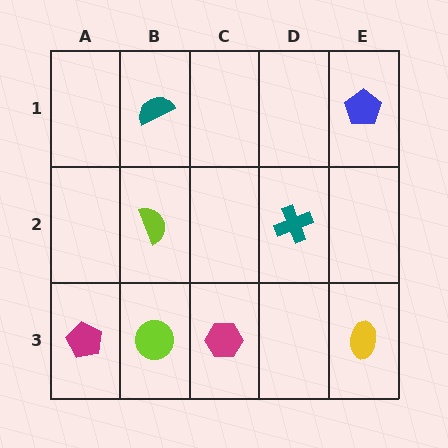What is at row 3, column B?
A lime circle.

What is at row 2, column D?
A teal cross.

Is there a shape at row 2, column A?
No, that cell is empty.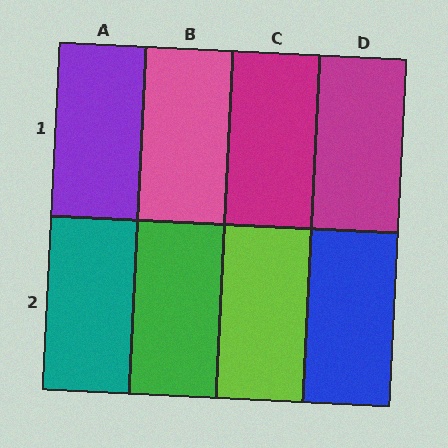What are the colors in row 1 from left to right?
Purple, pink, magenta, magenta.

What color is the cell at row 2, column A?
Teal.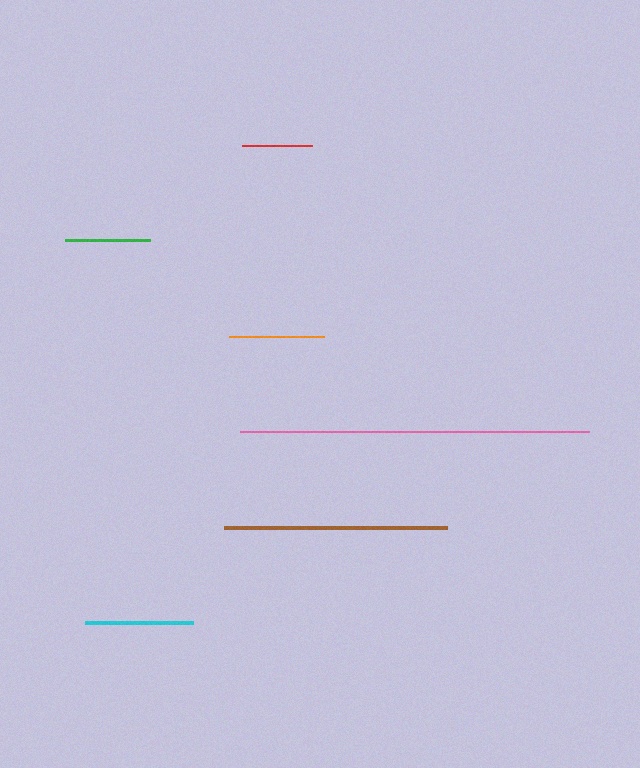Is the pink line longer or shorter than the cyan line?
The pink line is longer than the cyan line.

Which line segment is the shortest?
The red line is the shortest at approximately 70 pixels.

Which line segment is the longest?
The pink line is the longest at approximately 350 pixels.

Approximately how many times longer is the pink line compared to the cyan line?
The pink line is approximately 3.2 times the length of the cyan line.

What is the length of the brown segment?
The brown segment is approximately 223 pixels long.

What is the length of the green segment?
The green segment is approximately 85 pixels long.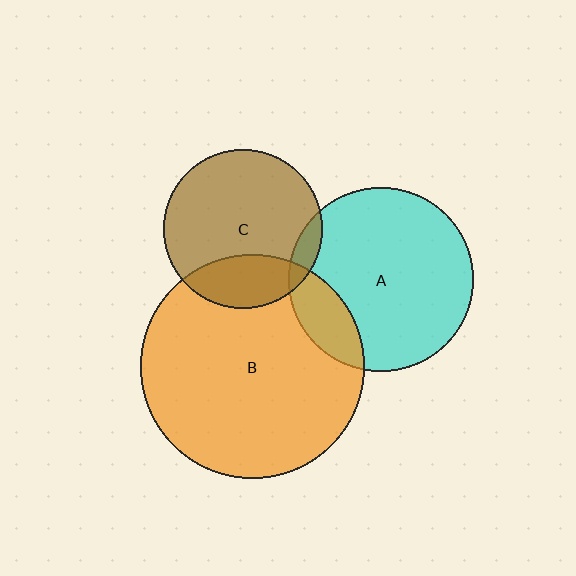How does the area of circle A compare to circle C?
Approximately 1.3 times.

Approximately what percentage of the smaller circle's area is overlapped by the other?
Approximately 15%.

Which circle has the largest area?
Circle B (orange).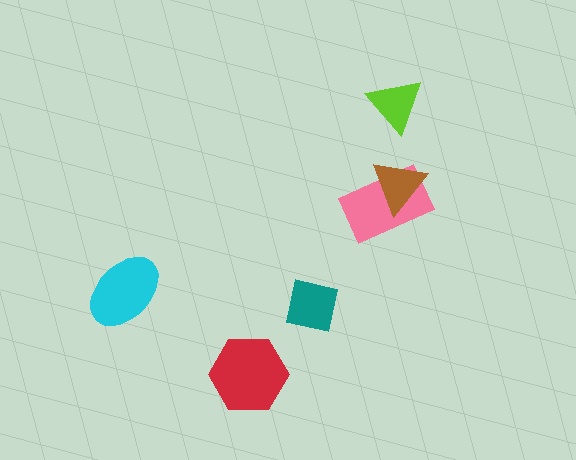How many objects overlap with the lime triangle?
0 objects overlap with the lime triangle.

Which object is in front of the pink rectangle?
The brown triangle is in front of the pink rectangle.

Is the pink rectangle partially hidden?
Yes, it is partially covered by another shape.